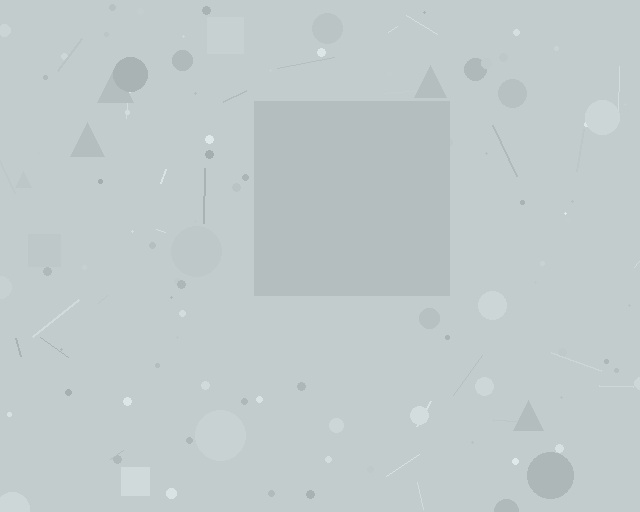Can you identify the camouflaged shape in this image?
The camouflaged shape is a square.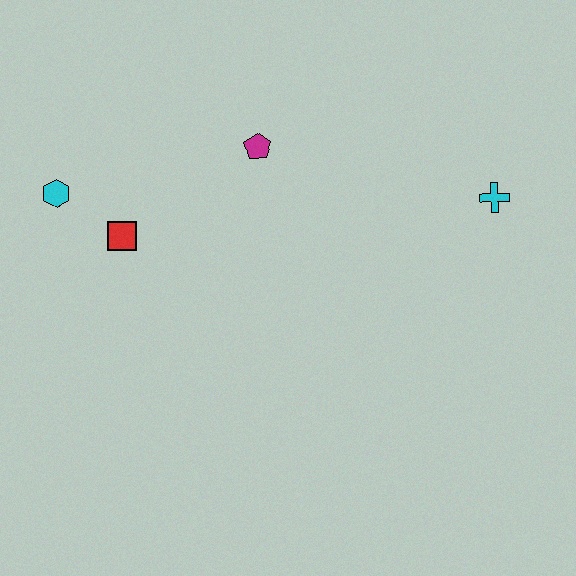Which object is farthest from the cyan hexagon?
The cyan cross is farthest from the cyan hexagon.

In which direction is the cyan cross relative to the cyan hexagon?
The cyan cross is to the right of the cyan hexagon.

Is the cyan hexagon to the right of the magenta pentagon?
No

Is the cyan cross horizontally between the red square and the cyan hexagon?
No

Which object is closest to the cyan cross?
The magenta pentagon is closest to the cyan cross.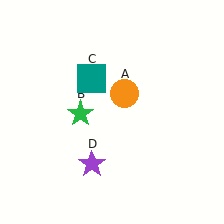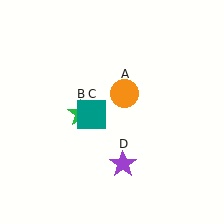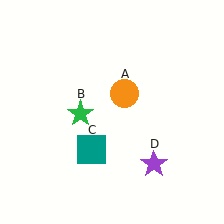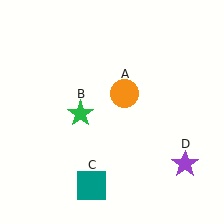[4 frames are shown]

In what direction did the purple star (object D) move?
The purple star (object D) moved right.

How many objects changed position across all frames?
2 objects changed position: teal square (object C), purple star (object D).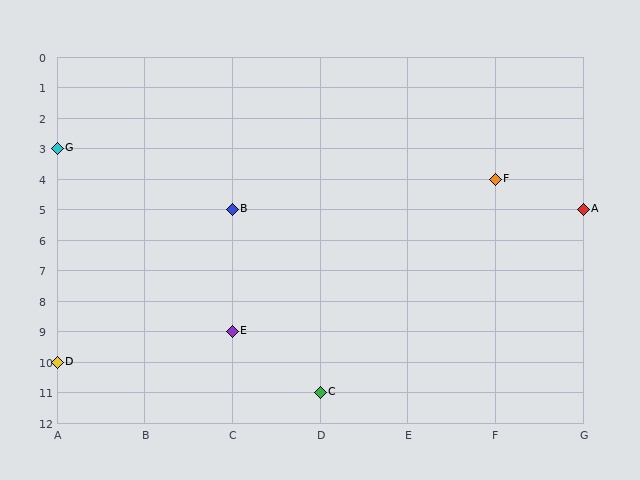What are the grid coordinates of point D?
Point D is at grid coordinates (A, 10).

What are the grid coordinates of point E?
Point E is at grid coordinates (C, 9).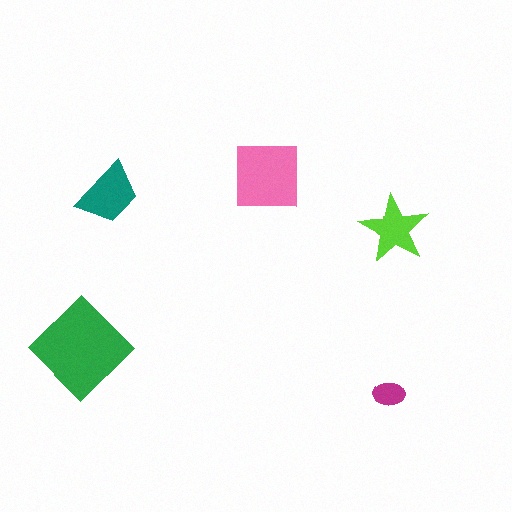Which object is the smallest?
The magenta ellipse.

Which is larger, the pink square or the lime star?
The pink square.